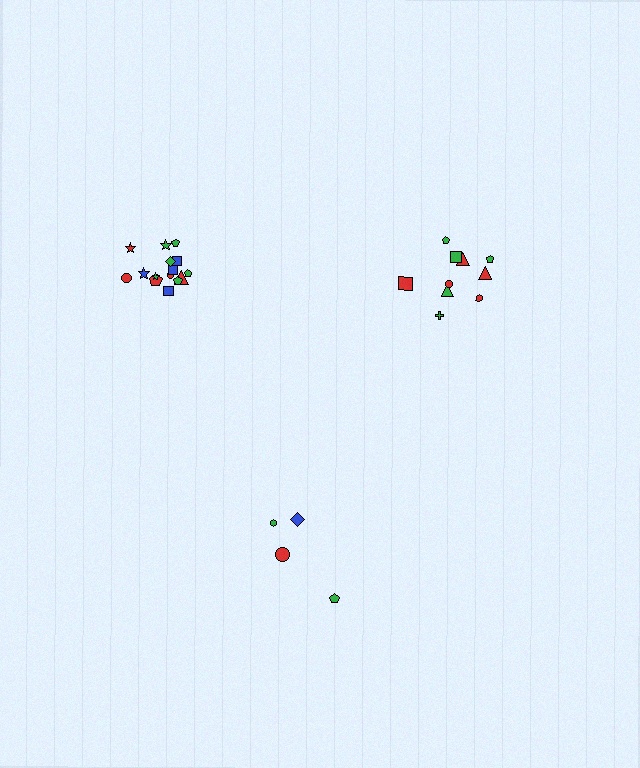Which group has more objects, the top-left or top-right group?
The top-left group.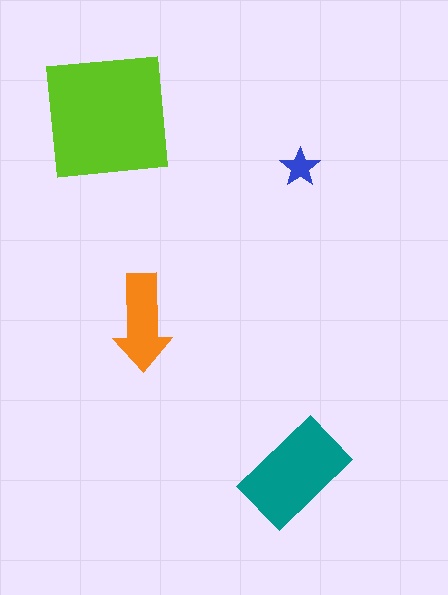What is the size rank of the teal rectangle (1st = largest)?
2nd.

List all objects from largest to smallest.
The lime square, the teal rectangle, the orange arrow, the blue star.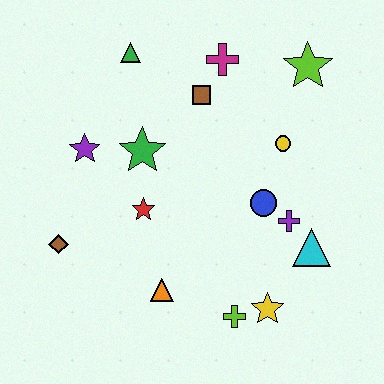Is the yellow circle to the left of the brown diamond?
No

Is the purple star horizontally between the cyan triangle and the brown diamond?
Yes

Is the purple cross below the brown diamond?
No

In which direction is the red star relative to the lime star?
The red star is to the left of the lime star.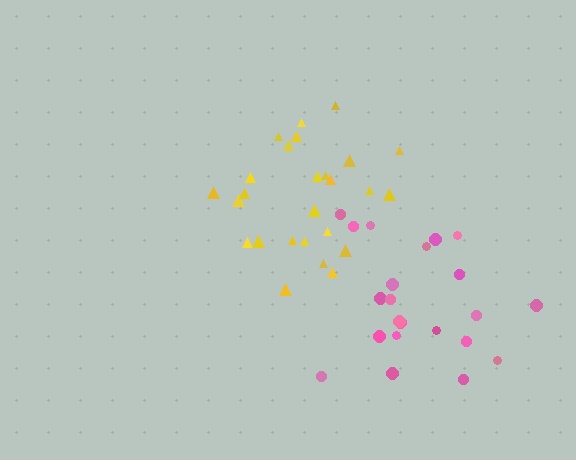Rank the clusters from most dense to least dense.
yellow, pink.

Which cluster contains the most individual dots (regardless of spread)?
Yellow (27).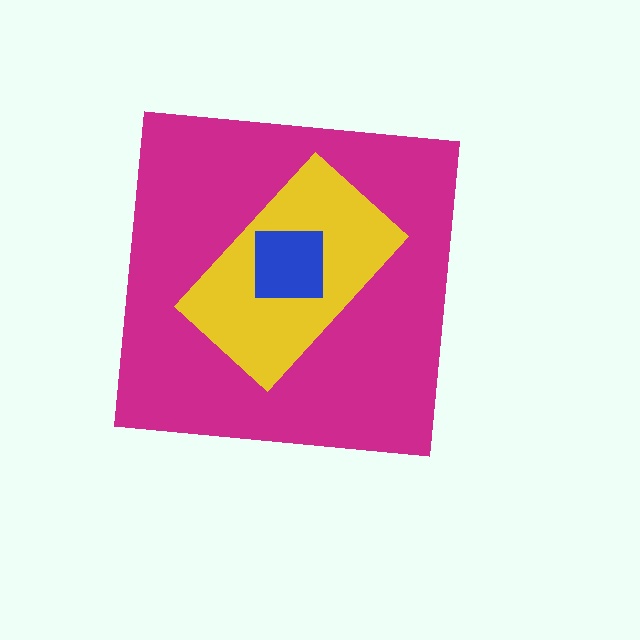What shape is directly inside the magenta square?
The yellow rectangle.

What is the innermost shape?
The blue square.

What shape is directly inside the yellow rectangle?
The blue square.